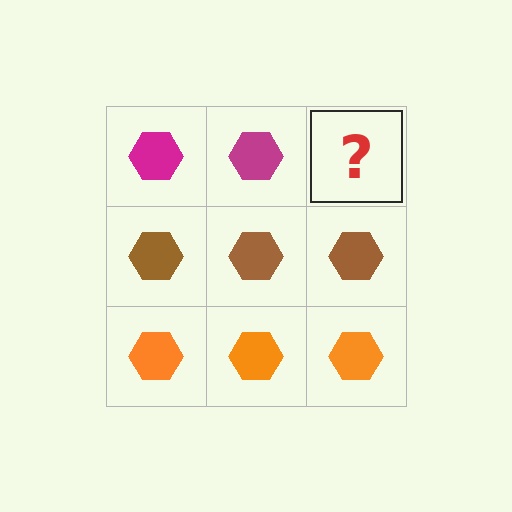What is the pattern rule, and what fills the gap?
The rule is that each row has a consistent color. The gap should be filled with a magenta hexagon.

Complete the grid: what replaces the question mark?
The question mark should be replaced with a magenta hexagon.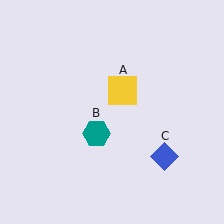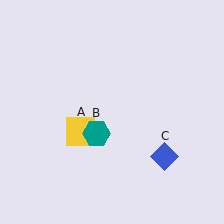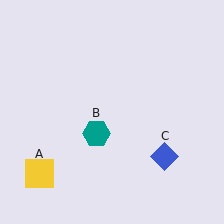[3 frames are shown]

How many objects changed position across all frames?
1 object changed position: yellow square (object A).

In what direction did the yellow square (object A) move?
The yellow square (object A) moved down and to the left.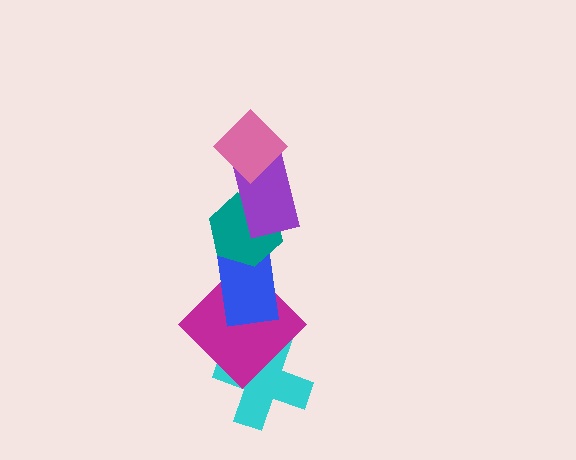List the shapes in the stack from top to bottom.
From top to bottom: the pink diamond, the purple rectangle, the teal hexagon, the blue rectangle, the magenta diamond, the cyan cross.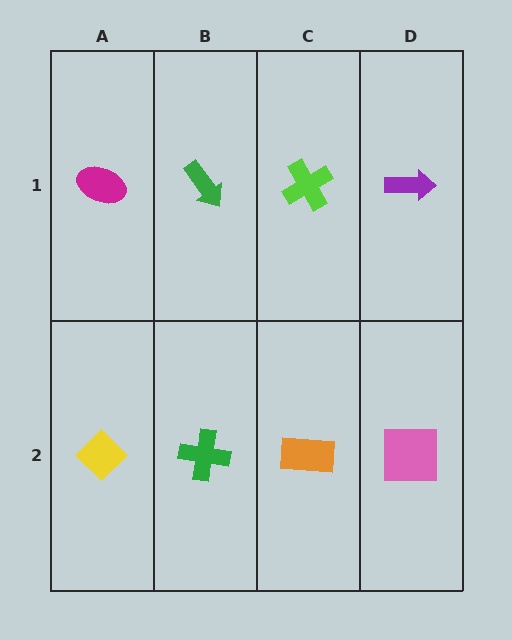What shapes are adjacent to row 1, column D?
A pink square (row 2, column D), a lime cross (row 1, column C).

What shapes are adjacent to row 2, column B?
A green arrow (row 1, column B), a yellow diamond (row 2, column A), an orange rectangle (row 2, column C).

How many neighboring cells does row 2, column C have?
3.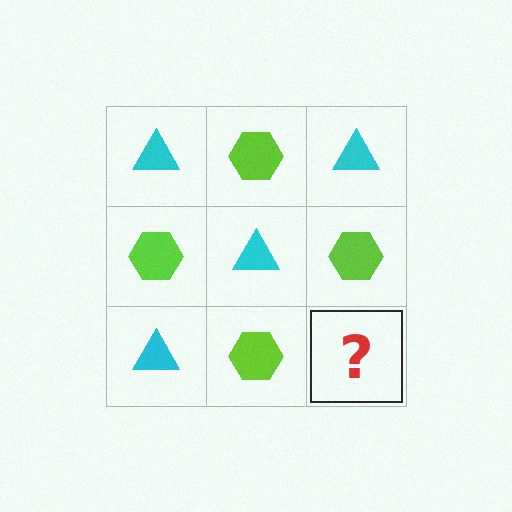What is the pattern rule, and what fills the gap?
The rule is that it alternates cyan triangle and lime hexagon in a checkerboard pattern. The gap should be filled with a cyan triangle.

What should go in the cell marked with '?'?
The missing cell should contain a cyan triangle.